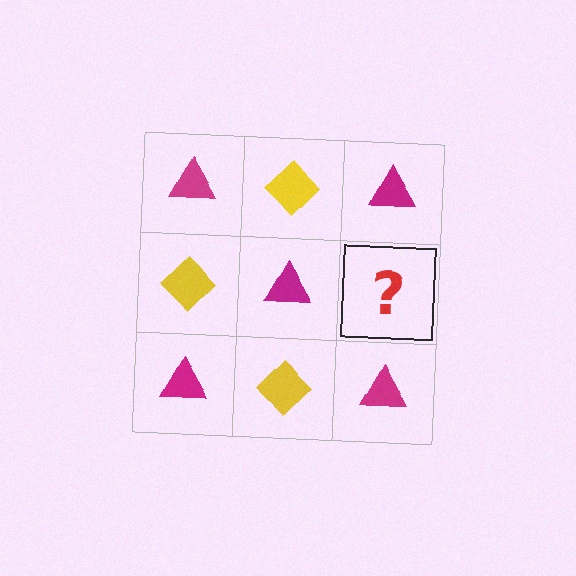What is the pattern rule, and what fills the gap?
The rule is that it alternates magenta triangle and yellow diamond in a checkerboard pattern. The gap should be filled with a yellow diamond.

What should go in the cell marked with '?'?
The missing cell should contain a yellow diamond.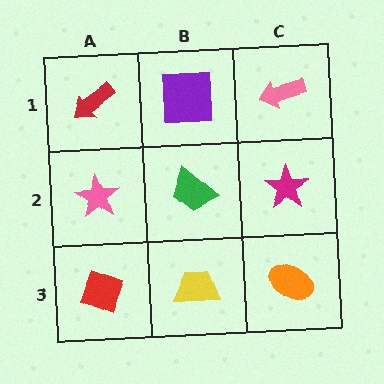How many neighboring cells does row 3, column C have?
2.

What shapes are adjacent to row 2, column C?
A pink arrow (row 1, column C), an orange ellipse (row 3, column C), a green trapezoid (row 2, column B).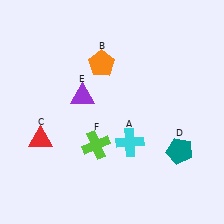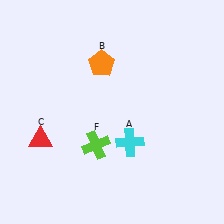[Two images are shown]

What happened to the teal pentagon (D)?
The teal pentagon (D) was removed in Image 2. It was in the bottom-right area of Image 1.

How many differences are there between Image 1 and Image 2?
There are 2 differences between the two images.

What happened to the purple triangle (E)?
The purple triangle (E) was removed in Image 2. It was in the top-left area of Image 1.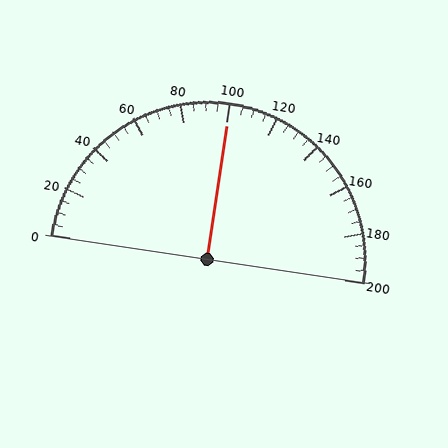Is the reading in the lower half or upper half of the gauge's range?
The reading is in the upper half of the range (0 to 200).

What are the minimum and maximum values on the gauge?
The gauge ranges from 0 to 200.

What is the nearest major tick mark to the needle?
The nearest major tick mark is 100.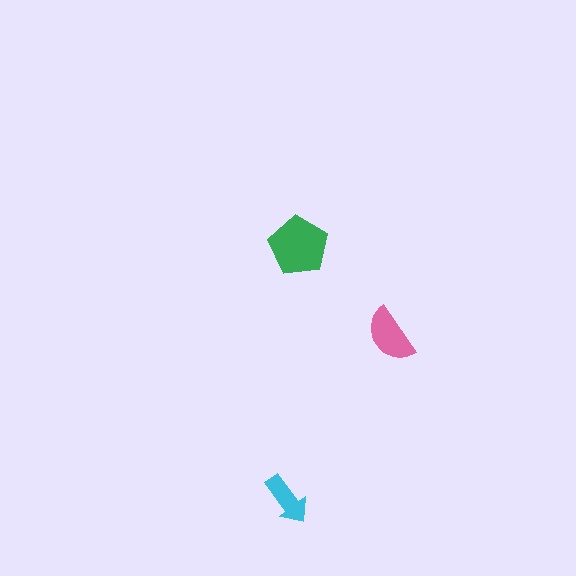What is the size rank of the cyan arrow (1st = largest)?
3rd.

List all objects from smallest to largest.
The cyan arrow, the pink semicircle, the green pentagon.